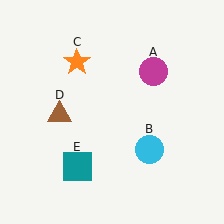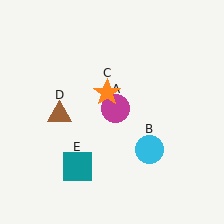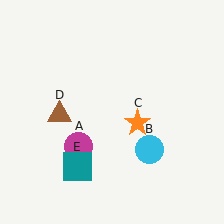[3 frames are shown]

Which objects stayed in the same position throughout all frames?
Cyan circle (object B) and brown triangle (object D) and teal square (object E) remained stationary.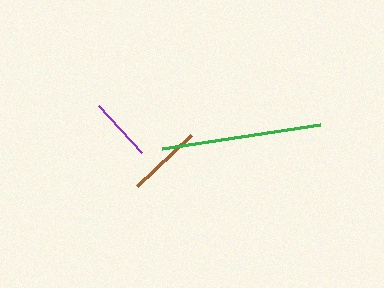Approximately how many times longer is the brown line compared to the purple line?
The brown line is approximately 1.2 times the length of the purple line.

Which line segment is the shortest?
The purple line is the shortest at approximately 63 pixels.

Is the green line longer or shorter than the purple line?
The green line is longer than the purple line.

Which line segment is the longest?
The green line is the longest at approximately 161 pixels.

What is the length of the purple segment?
The purple segment is approximately 63 pixels long.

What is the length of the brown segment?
The brown segment is approximately 75 pixels long.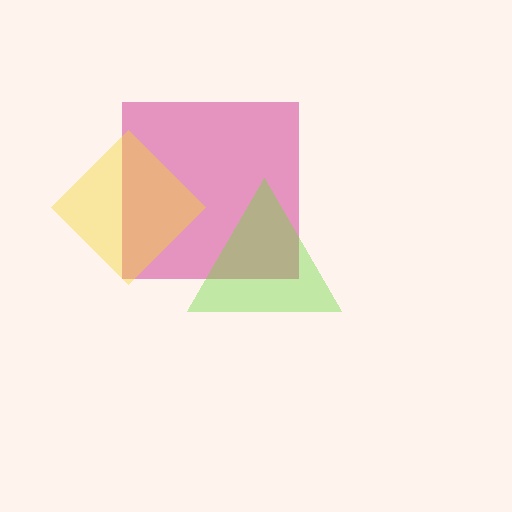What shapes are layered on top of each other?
The layered shapes are: a magenta square, a yellow diamond, a lime triangle.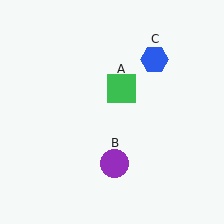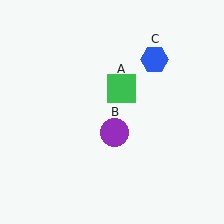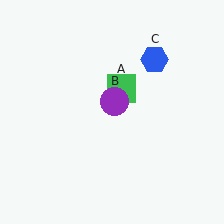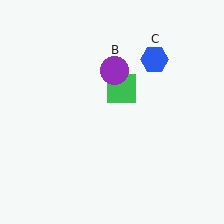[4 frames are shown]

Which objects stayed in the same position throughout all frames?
Green square (object A) and blue hexagon (object C) remained stationary.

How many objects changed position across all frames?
1 object changed position: purple circle (object B).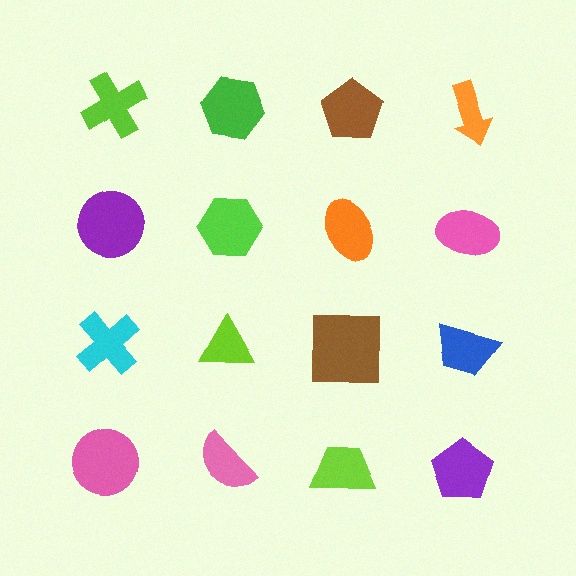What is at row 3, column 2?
A lime triangle.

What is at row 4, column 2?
A pink semicircle.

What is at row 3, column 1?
A cyan cross.